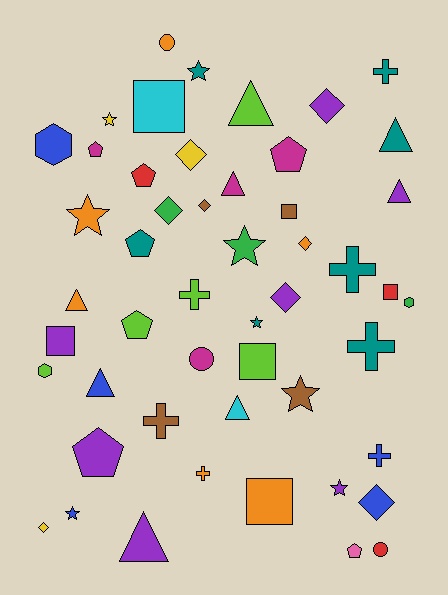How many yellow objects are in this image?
There are 3 yellow objects.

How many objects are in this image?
There are 50 objects.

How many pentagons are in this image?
There are 7 pentagons.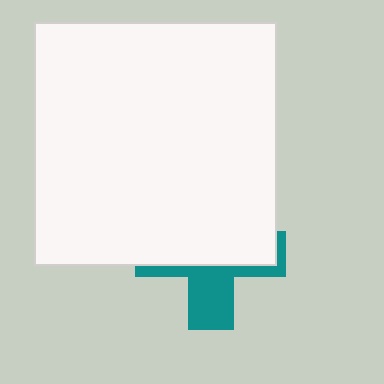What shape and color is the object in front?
The object in front is a white square.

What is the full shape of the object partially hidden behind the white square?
The partially hidden object is a teal cross.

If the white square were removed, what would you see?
You would see the complete teal cross.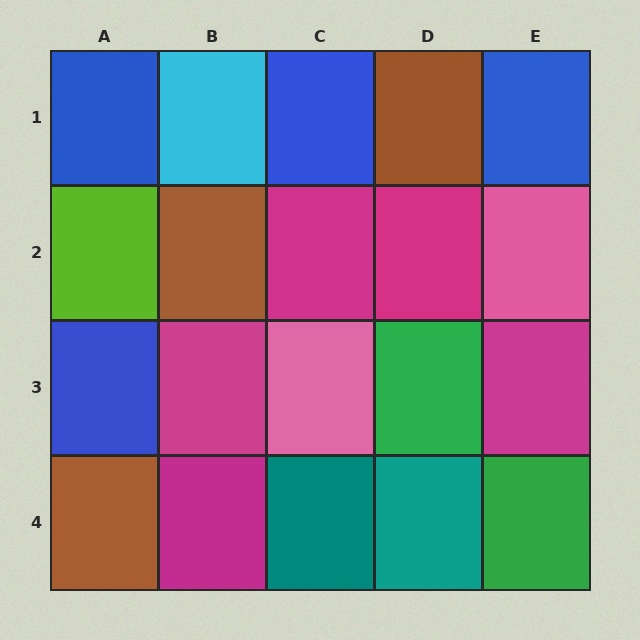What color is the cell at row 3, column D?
Green.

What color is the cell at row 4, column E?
Green.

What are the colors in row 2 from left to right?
Lime, brown, magenta, magenta, pink.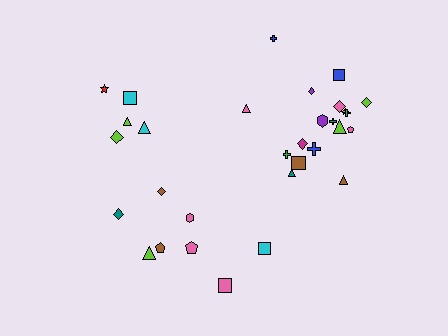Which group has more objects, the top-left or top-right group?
The top-right group.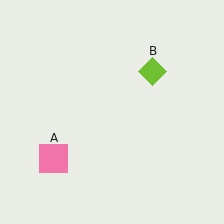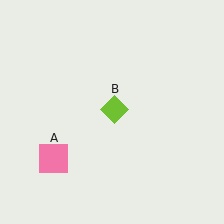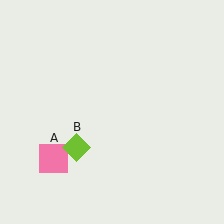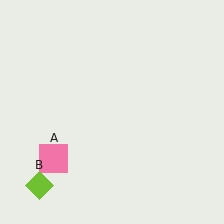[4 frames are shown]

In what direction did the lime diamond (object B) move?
The lime diamond (object B) moved down and to the left.